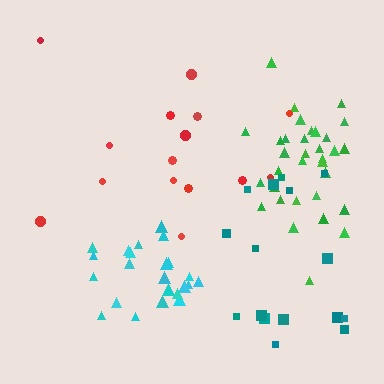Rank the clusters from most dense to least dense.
green, cyan, teal, red.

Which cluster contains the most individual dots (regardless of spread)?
Green (33).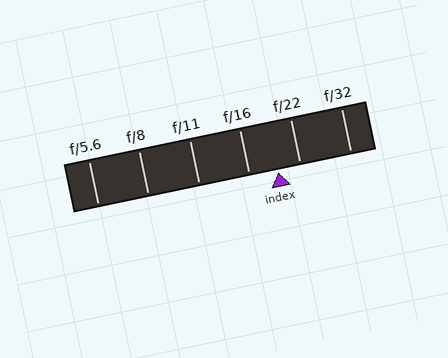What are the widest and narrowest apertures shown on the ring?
The widest aperture shown is f/5.6 and the narrowest is f/32.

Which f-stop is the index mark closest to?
The index mark is closest to f/22.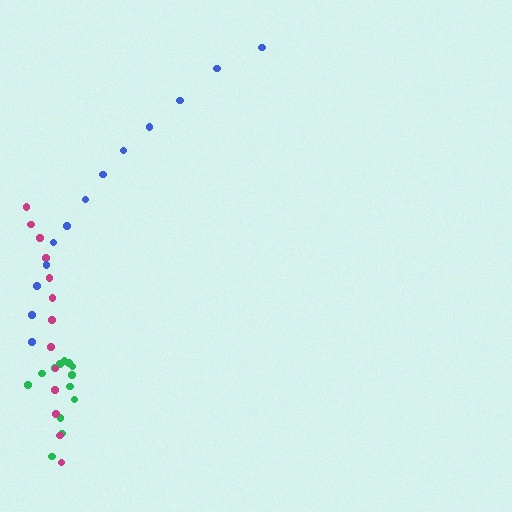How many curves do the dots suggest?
There are 3 distinct paths.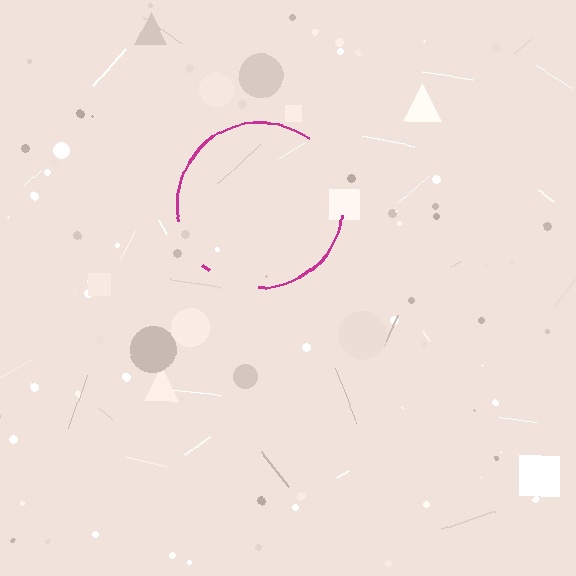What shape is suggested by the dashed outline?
The dashed outline suggests a circle.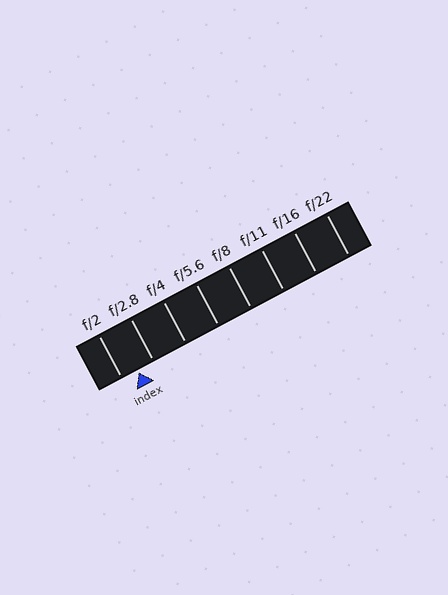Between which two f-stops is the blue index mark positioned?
The index mark is between f/2 and f/2.8.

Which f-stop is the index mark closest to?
The index mark is closest to f/2.8.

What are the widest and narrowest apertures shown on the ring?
The widest aperture shown is f/2 and the narrowest is f/22.